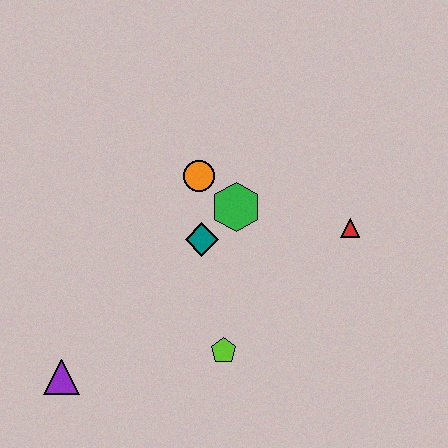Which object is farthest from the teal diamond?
The purple triangle is farthest from the teal diamond.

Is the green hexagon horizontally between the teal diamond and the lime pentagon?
No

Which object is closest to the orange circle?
The green hexagon is closest to the orange circle.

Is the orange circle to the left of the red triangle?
Yes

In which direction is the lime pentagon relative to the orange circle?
The lime pentagon is below the orange circle.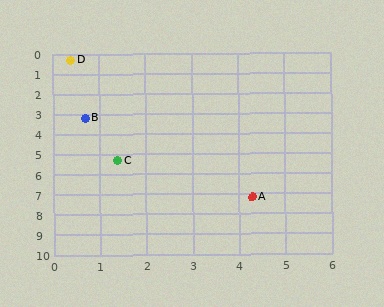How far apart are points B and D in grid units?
Points B and D are about 2.9 grid units apart.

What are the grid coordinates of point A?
Point A is at approximately (4.3, 7.2).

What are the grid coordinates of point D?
Point D is at approximately (0.4, 0.3).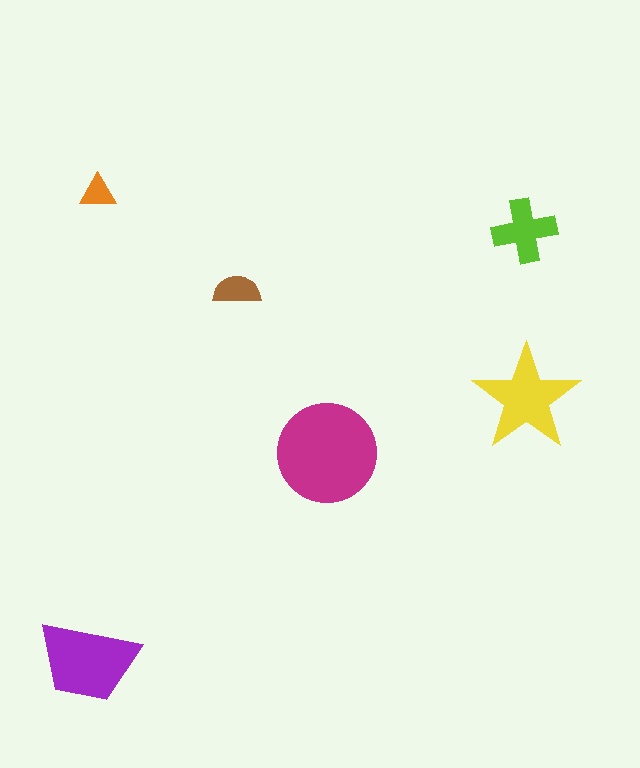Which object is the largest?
The magenta circle.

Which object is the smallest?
The orange triangle.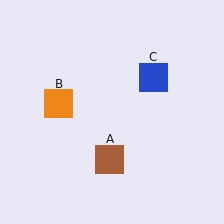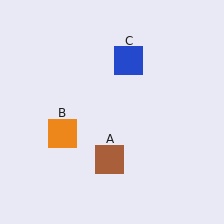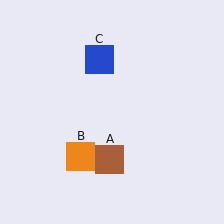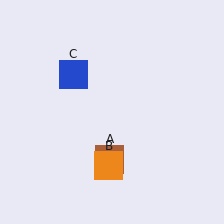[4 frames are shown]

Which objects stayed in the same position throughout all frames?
Brown square (object A) remained stationary.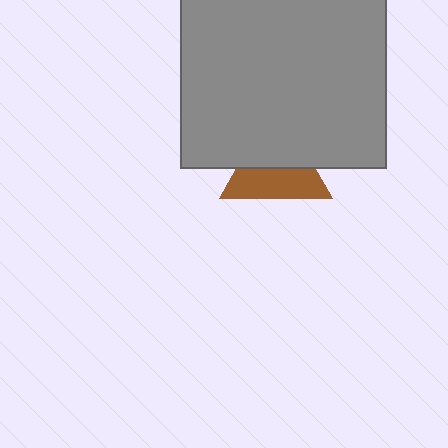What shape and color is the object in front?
The object in front is a gray square.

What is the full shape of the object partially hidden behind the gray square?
The partially hidden object is a brown triangle.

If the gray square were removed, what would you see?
You would see the complete brown triangle.